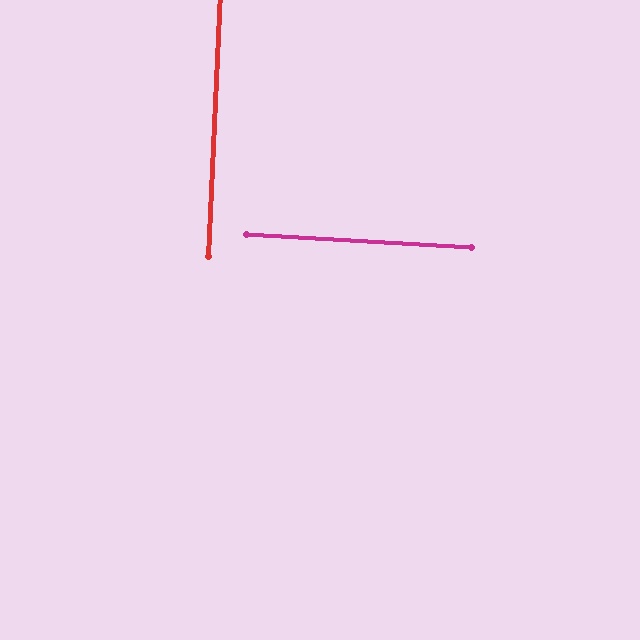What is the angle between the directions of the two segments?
Approximately 89 degrees.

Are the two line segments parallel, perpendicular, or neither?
Perpendicular — they meet at approximately 89°.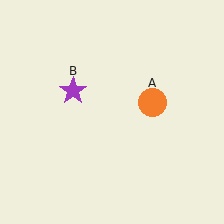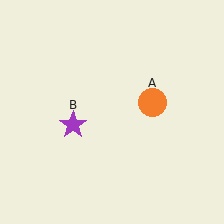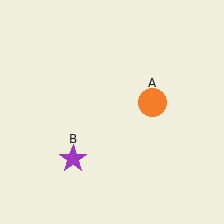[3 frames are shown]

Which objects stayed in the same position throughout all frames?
Orange circle (object A) remained stationary.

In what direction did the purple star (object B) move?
The purple star (object B) moved down.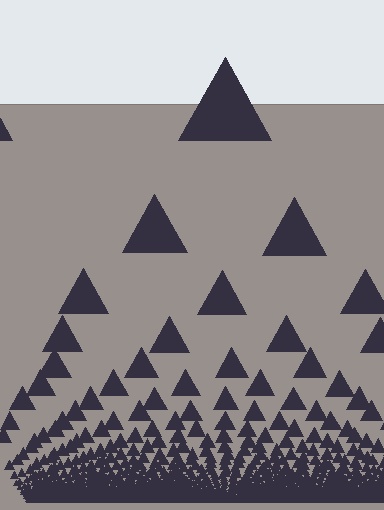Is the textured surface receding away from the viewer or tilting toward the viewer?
The surface appears to tilt toward the viewer. Texture elements get larger and sparser toward the top.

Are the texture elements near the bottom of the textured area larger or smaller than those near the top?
Smaller. The gradient is inverted — elements near the bottom are smaller and denser.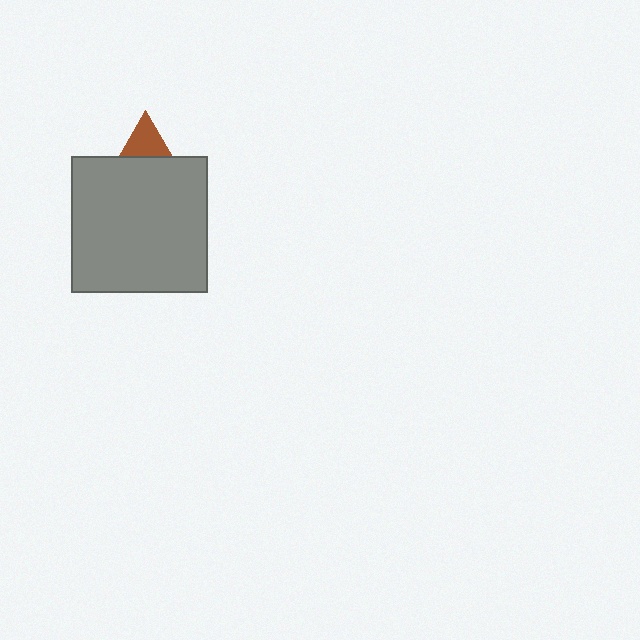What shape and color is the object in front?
The object in front is a gray square.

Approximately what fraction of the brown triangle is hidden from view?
Roughly 65% of the brown triangle is hidden behind the gray square.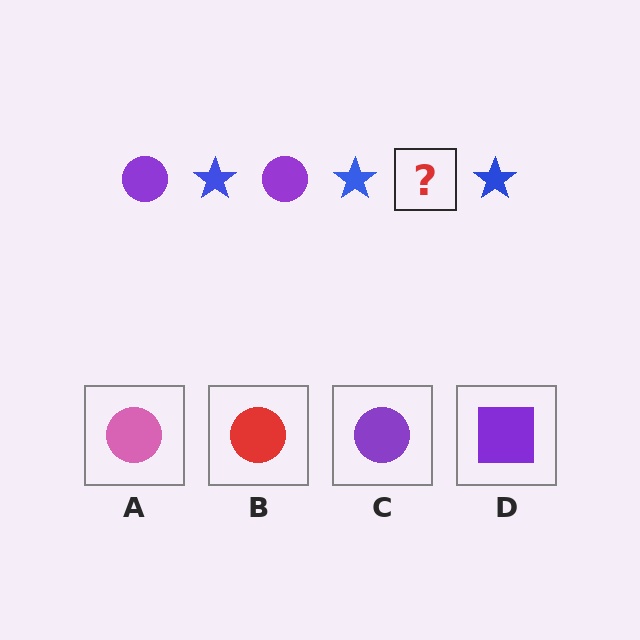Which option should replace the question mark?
Option C.